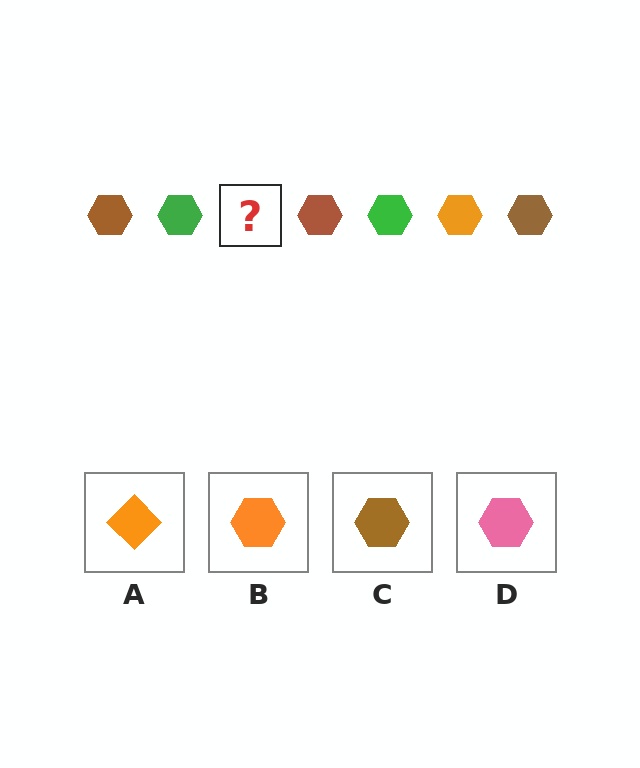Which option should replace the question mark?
Option B.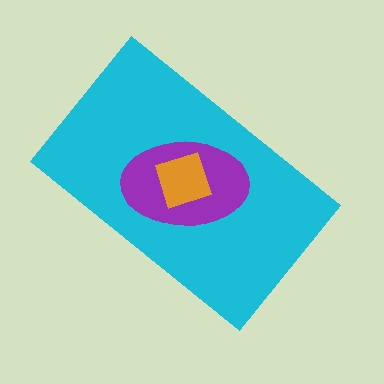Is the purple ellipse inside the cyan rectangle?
Yes.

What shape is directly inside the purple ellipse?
The orange diamond.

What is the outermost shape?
The cyan rectangle.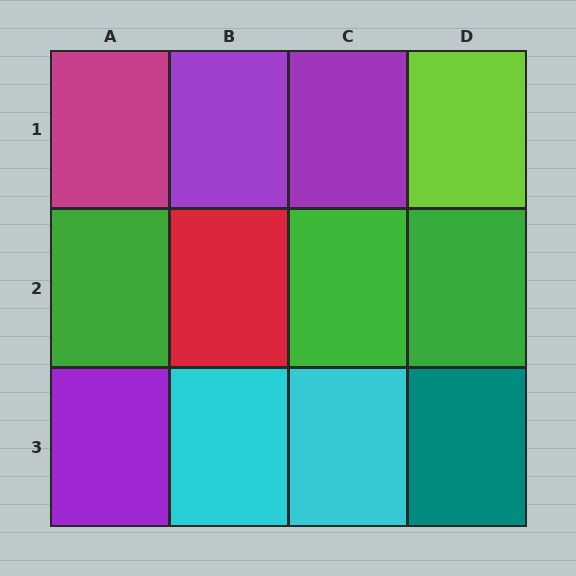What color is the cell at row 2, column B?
Red.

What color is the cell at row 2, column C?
Green.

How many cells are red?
1 cell is red.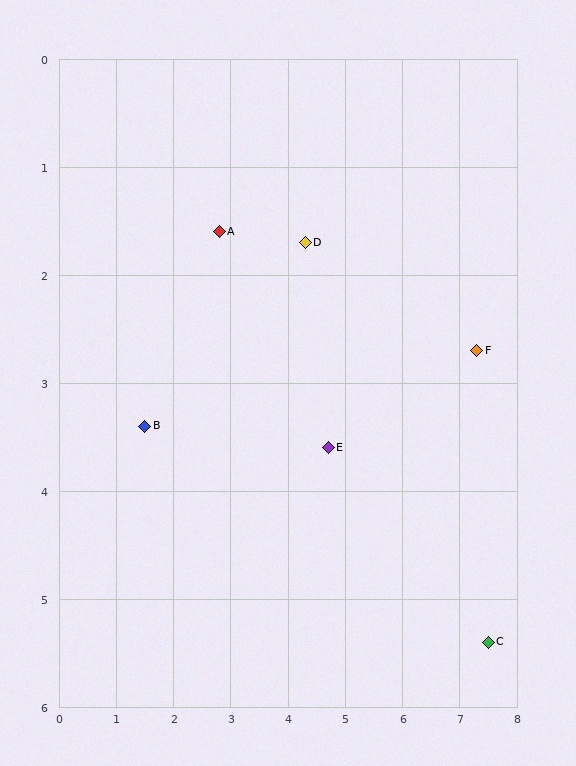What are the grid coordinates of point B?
Point B is at approximately (1.5, 3.4).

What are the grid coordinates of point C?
Point C is at approximately (7.5, 5.4).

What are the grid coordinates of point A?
Point A is at approximately (2.8, 1.6).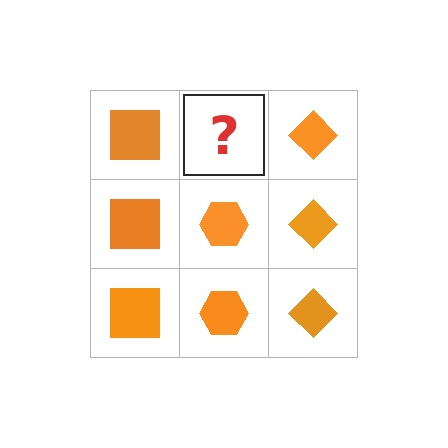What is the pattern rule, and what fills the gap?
The rule is that each column has a consistent shape. The gap should be filled with an orange hexagon.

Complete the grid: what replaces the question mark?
The question mark should be replaced with an orange hexagon.